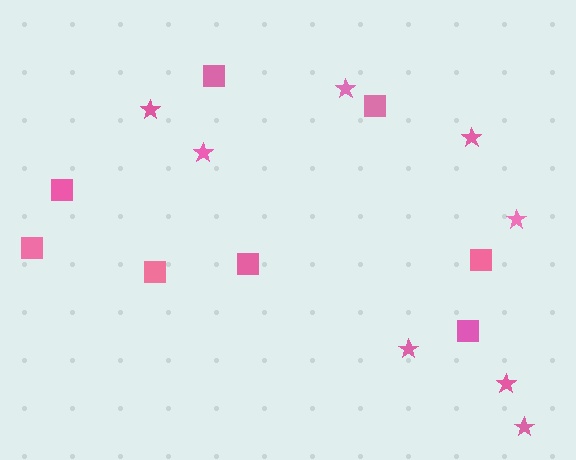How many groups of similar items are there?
There are 2 groups: one group of squares (8) and one group of stars (8).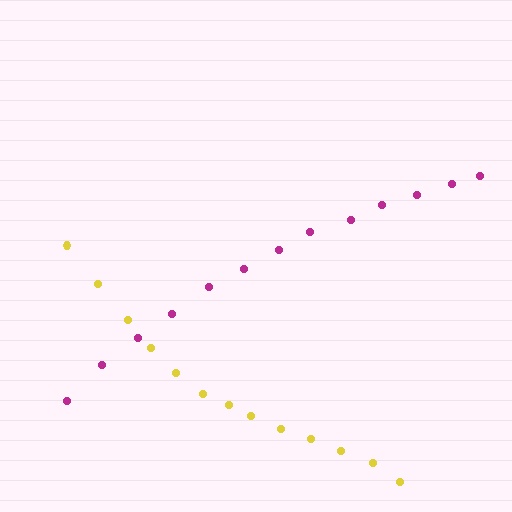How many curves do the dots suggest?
There are 2 distinct paths.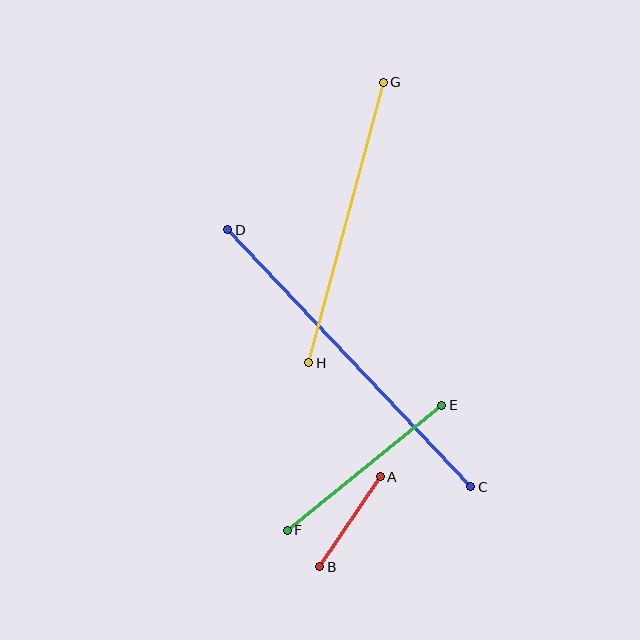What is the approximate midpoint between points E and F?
The midpoint is at approximately (364, 468) pixels.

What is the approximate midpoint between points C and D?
The midpoint is at approximately (349, 358) pixels.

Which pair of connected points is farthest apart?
Points C and D are farthest apart.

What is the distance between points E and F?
The distance is approximately 199 pixels.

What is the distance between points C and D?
The distance is approximately 354 pixels.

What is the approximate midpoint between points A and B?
The midpoint is at approximately (350, 522) pixels.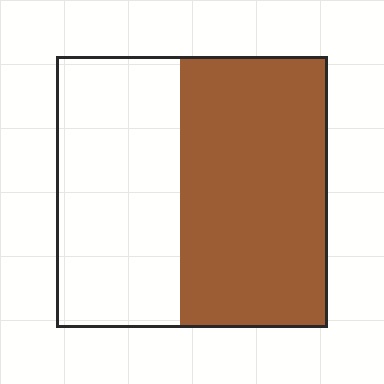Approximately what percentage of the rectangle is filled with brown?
Approximately 55%.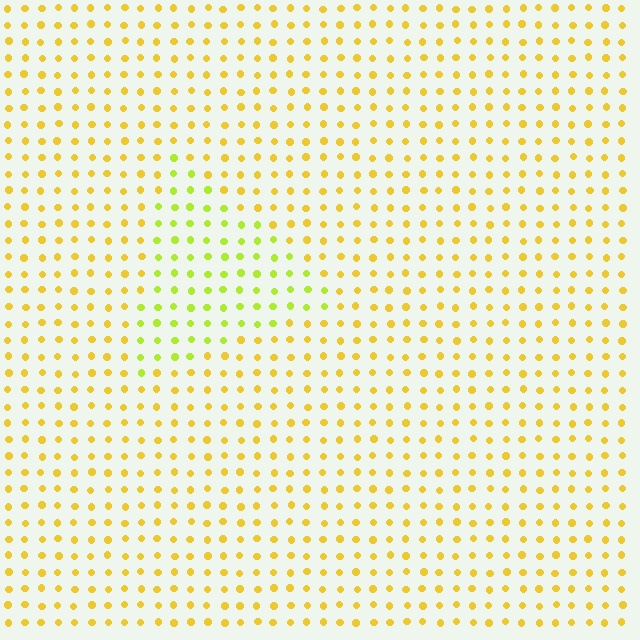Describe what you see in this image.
The image is filled with small yellow elements in a uniform arrangement. A triangle-shaped region is visible where the elements are tinted to a slightly different hue, forming a subtle color boundary.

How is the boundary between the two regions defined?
The boundary is defined purely by a slight shift in hue (about 32 degrees). Spacing, size, and orientation are identical on both sides.